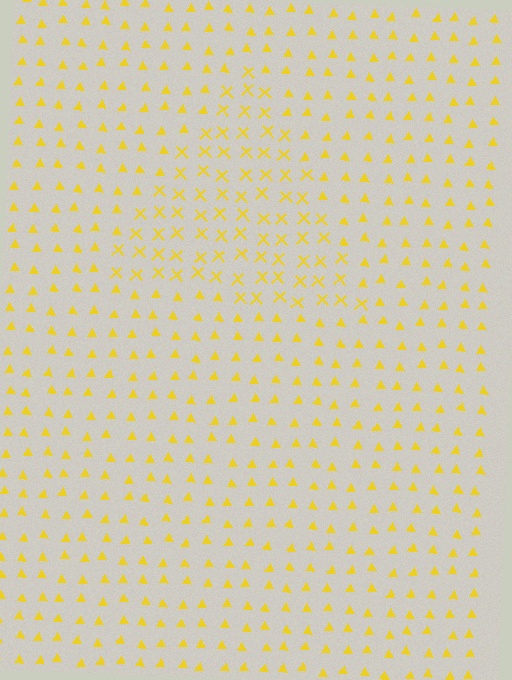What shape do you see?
I see a triangle.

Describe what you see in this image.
The image is filled with small yellow elements arranged in a uniform grid. A triangle-shaped region contains X marks, while the surrounding area contains triangles. The boundary is defined purely by the change in element shape.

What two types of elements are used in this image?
The image uses X marks inside the triangle region and triangles outside it.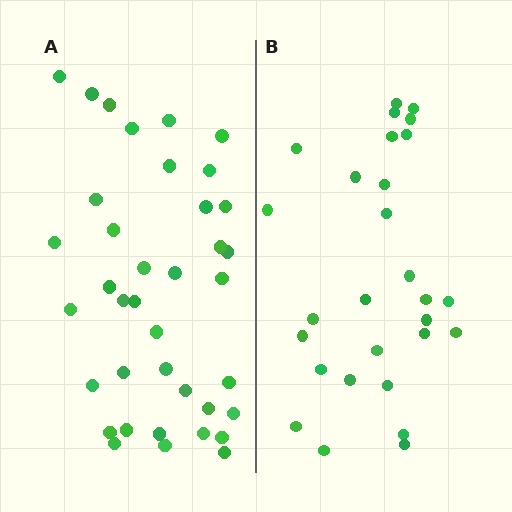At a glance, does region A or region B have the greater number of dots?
Region A (the left region) has more dots.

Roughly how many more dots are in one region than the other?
Region A has roughly 10 or so more dots than region B.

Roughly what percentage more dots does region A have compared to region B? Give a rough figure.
About 35% more.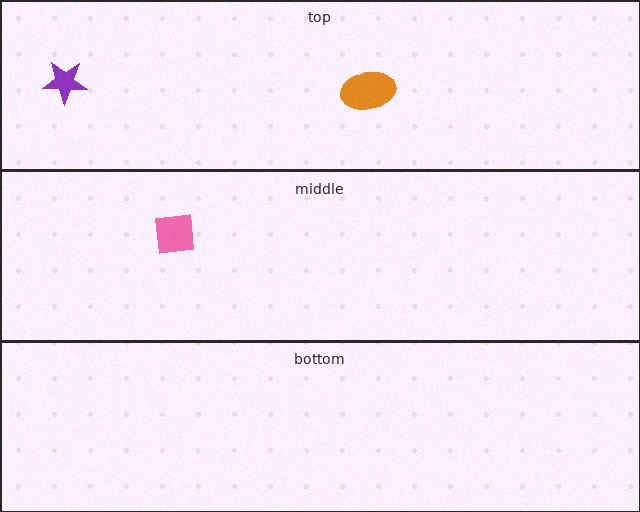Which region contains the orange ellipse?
The top region.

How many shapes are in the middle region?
1.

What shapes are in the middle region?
The pink square.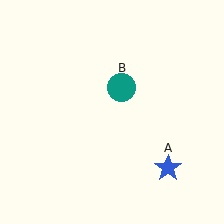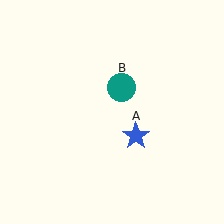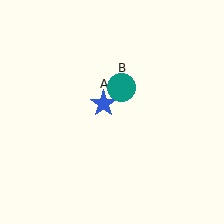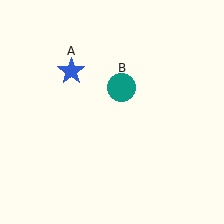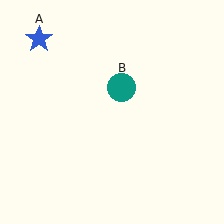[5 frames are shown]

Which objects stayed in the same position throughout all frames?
Teal circle (object B) remained stationary.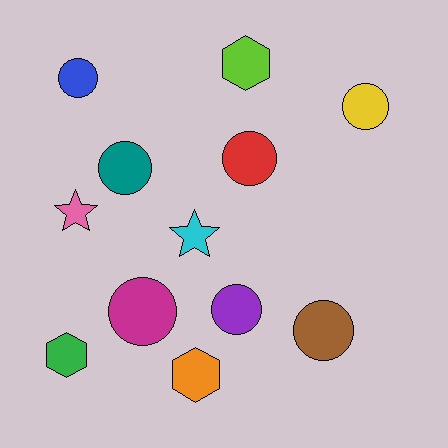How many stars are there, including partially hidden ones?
There are 2 stars.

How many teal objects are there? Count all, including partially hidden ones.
There is 1 teal object.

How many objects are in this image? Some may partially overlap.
There are 12 objects.